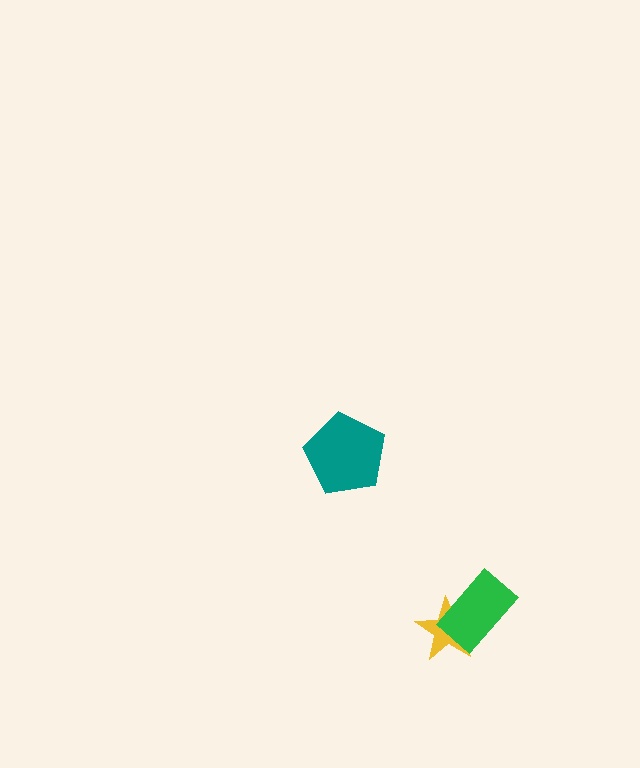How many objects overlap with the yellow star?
1 object overlaps with the yellow star.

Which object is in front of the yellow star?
The green rectangle is in front of the yellow star.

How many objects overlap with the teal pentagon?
0 objects overlap with the teal pentagon.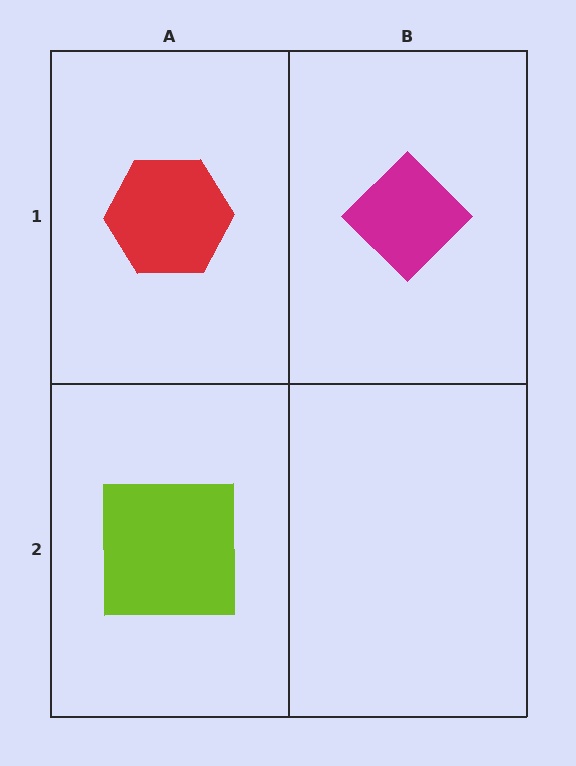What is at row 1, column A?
A red hexagon.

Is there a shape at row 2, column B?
No, that cell is empty.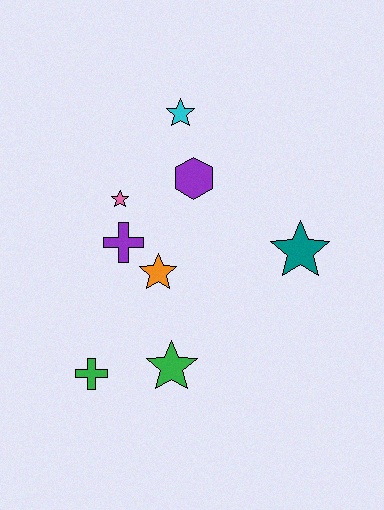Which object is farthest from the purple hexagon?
The green cross is farthest from the purple hexagon.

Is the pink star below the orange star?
No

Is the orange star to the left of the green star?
Yes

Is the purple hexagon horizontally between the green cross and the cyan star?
No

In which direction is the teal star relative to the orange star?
The teal star is to the right of the orange star.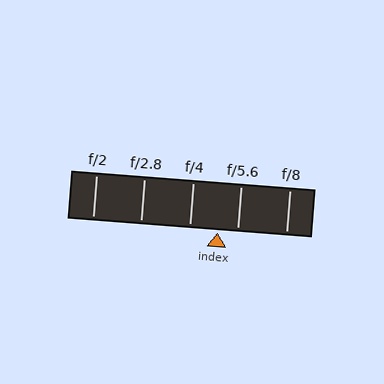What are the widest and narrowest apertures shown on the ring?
The widest aperture shown is f/2 and the narrowest is f/8.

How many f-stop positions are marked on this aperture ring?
There are 5 f-stop positions marked.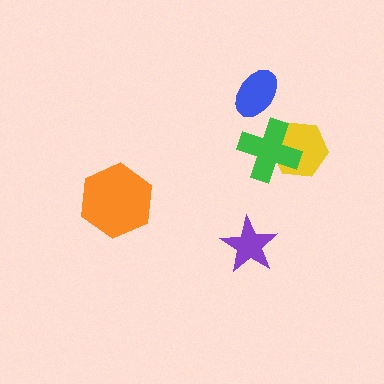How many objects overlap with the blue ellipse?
0 objects overlap with the blue ellipse.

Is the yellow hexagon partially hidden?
Yes, it is partially covered by another shape.